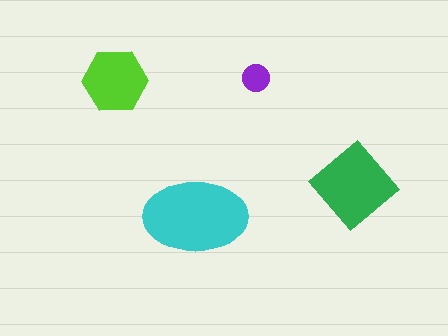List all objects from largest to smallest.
The cyan ellipse, the green diamond, the lime hexagon, the purple circle.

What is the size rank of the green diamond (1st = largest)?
2nd.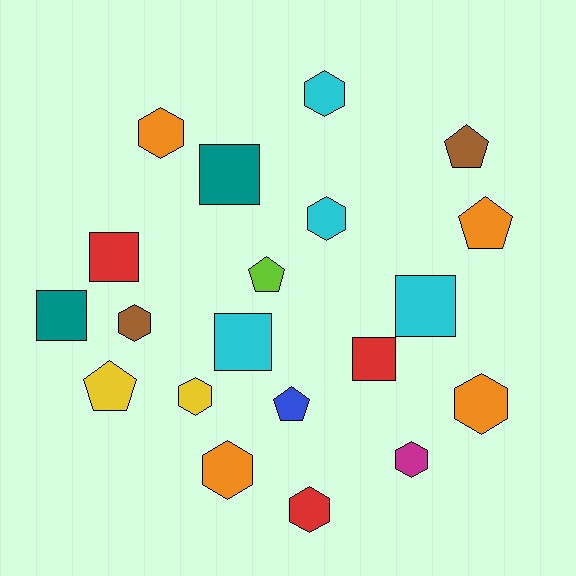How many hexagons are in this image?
There are 9 hexagons.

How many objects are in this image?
There are 20 objects.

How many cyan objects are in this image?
There are 4 cyan objects.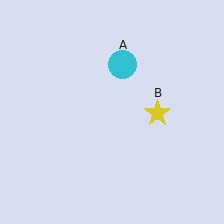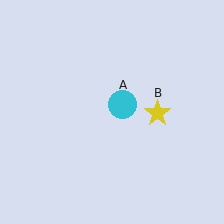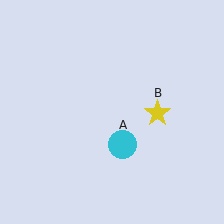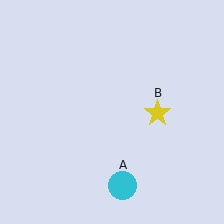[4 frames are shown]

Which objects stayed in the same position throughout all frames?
Yellow star (object B) remained stationary.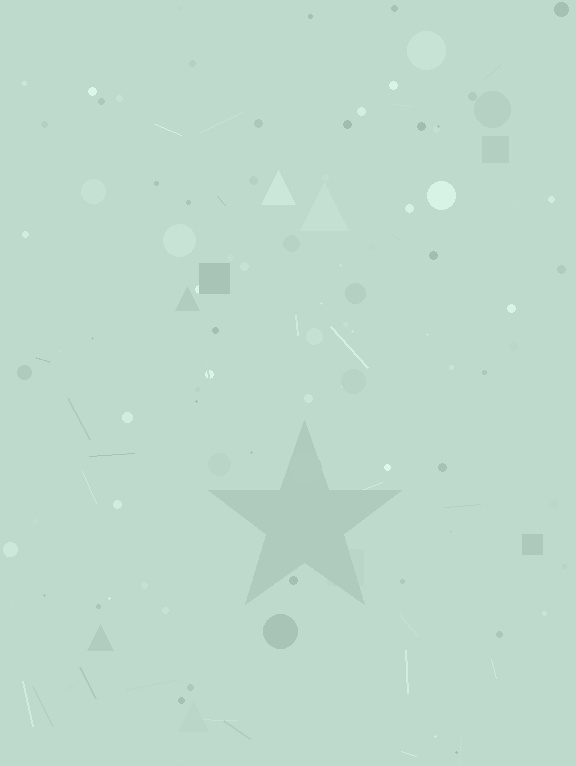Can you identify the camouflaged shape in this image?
The camouflaged shape is a star.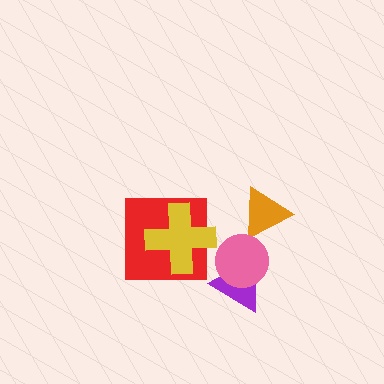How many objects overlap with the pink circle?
1 object overlaps with the pink circle.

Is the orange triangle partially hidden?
No, no other shape covers it.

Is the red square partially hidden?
Yes, it is partially covered by another shape.